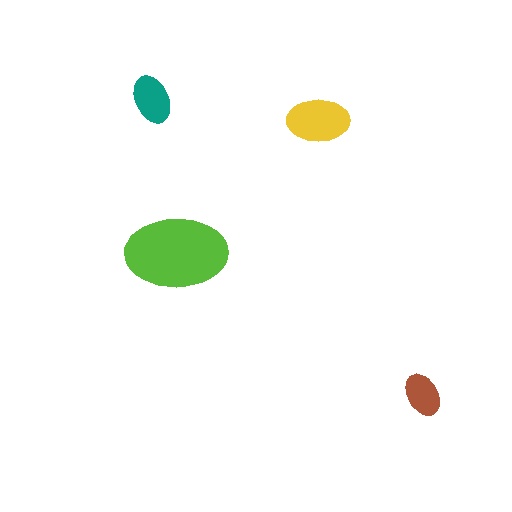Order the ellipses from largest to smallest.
the lime one, the yellow one, the teal one, the brown one.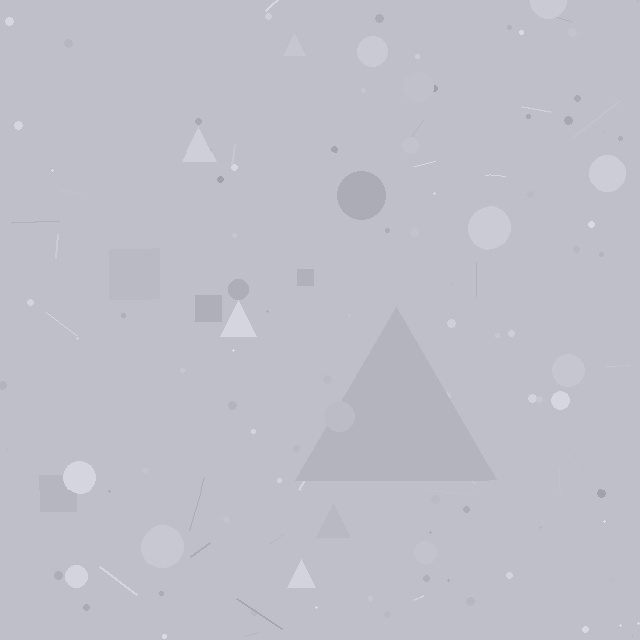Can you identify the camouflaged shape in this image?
The camouflaged shape is a triangle.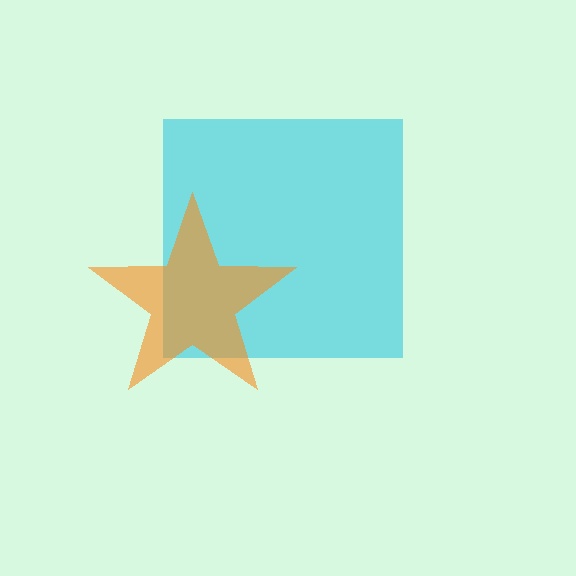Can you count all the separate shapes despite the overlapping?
Yes, there are 2 separate shapes.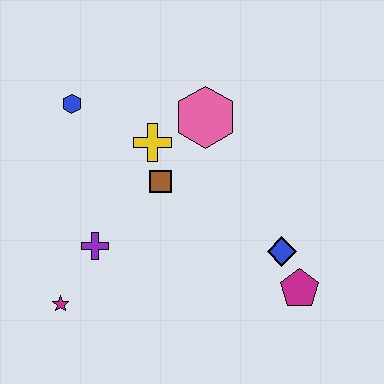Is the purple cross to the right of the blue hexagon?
Yes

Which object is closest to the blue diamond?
The magenta pentagon is closest to the blue diamond.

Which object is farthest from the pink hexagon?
The magenta star is farthest from the pink hexagon.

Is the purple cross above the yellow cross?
No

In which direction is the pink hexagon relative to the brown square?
The pink hexagon is above the brown square.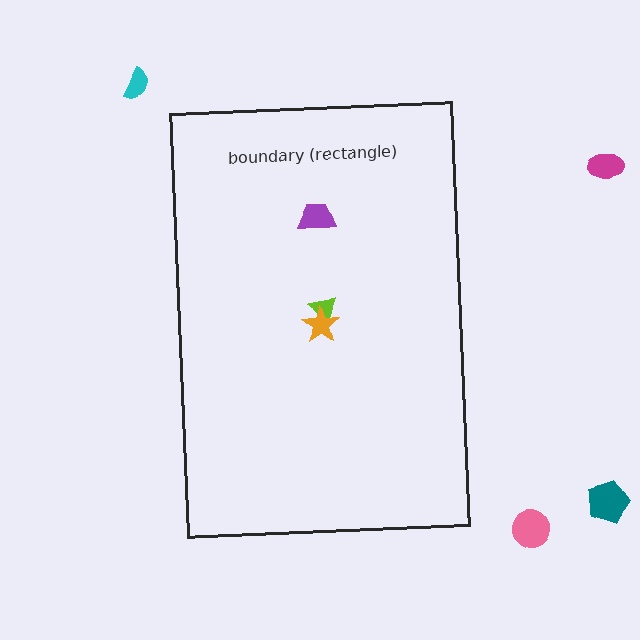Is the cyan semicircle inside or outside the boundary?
Outside.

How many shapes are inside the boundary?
3 inside, 4 outside.